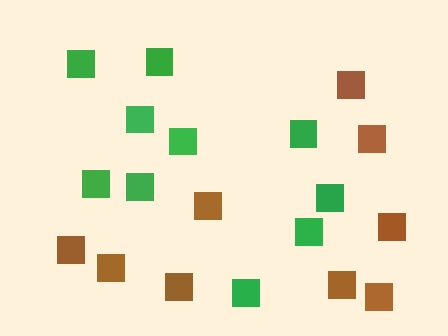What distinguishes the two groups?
There are 2 groups: one group of green squares (10) and one group of brown squares (9).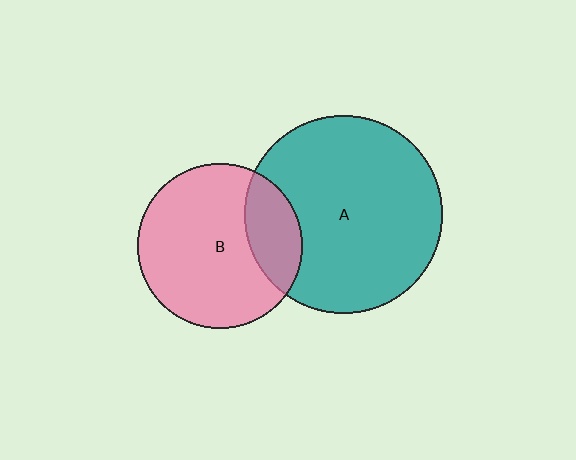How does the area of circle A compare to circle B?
Approximately 1.4 times.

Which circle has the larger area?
Circle A (teal).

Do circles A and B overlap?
Yes.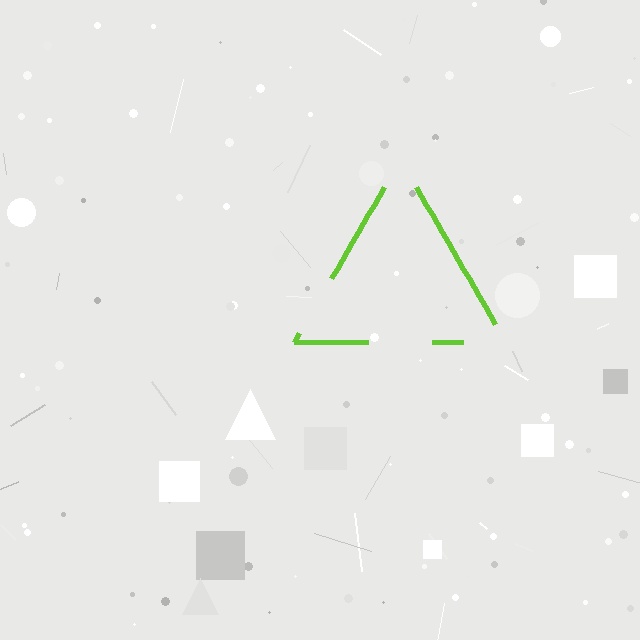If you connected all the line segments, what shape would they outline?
They would outline a triangle.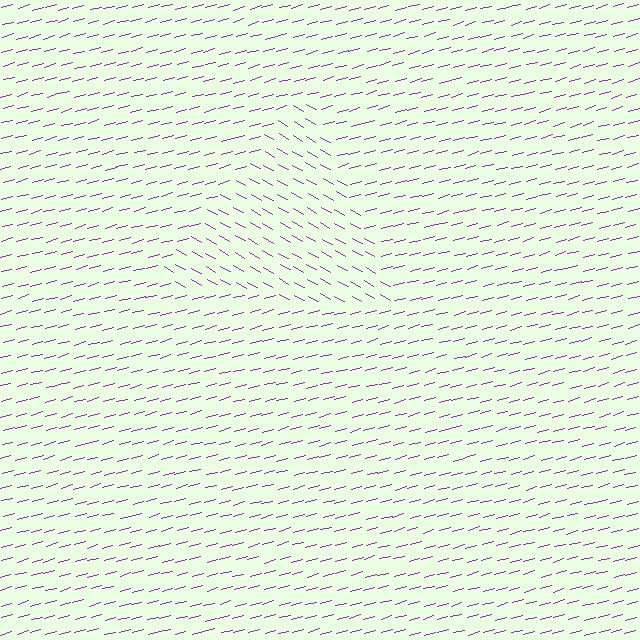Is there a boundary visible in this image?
Yes, there is a texture boundary formed by a change in line orientation.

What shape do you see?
I see a triangle.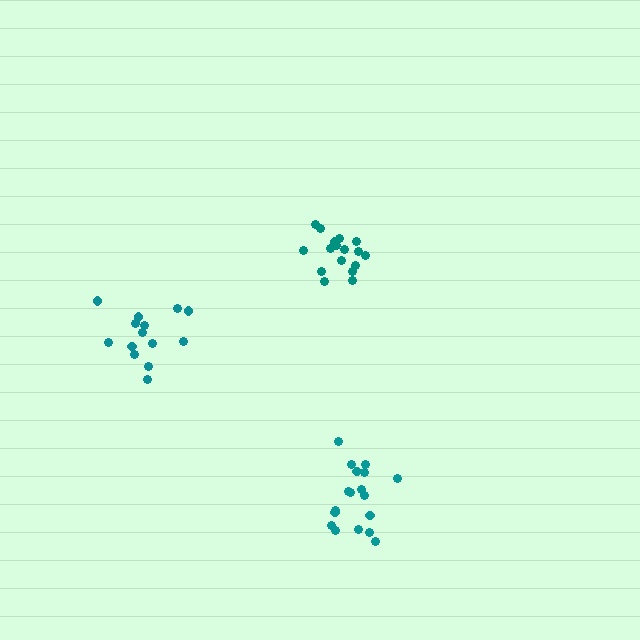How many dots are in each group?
Group 1: 18 dots, Group 2: 17 dots, Group 3: 14 dots (49 total).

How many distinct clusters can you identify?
There are 3 distinct clusters.